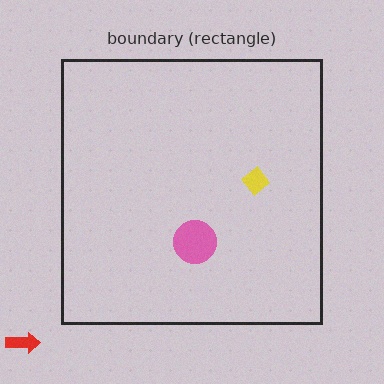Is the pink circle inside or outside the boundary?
Inside.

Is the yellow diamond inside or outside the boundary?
Inside.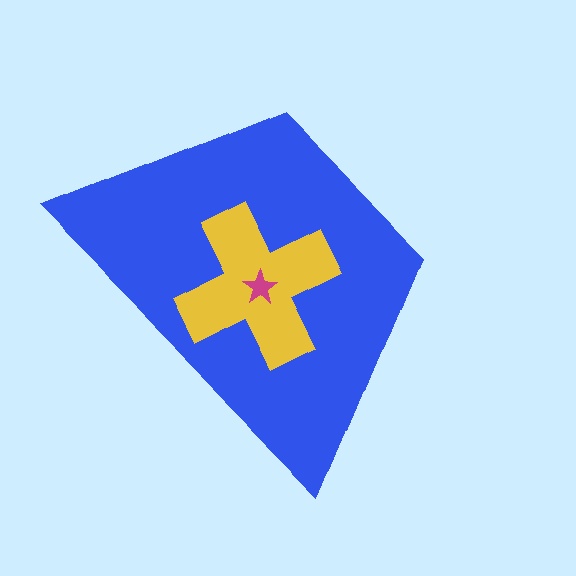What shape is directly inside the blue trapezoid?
The yellow cross.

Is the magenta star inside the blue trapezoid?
Yes.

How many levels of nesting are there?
3.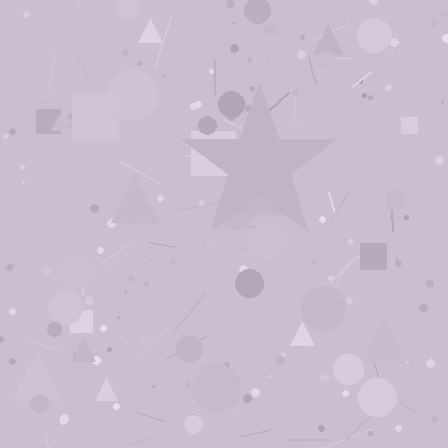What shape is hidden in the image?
A star is hidden in the image.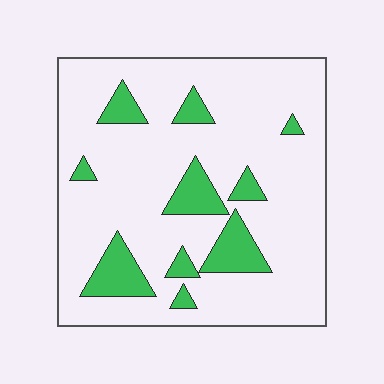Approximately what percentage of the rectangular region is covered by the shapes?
Approximately 15%.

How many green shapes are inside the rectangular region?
10.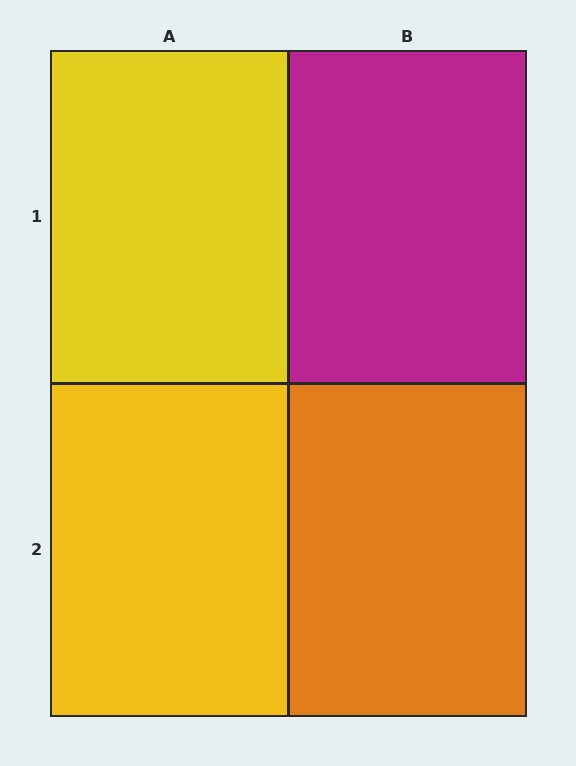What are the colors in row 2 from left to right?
Yellow, orange.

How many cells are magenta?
1 cell is magenta.